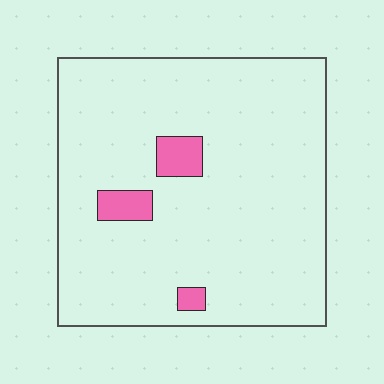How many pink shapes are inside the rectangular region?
3.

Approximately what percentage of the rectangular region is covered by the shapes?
Approximately 5%.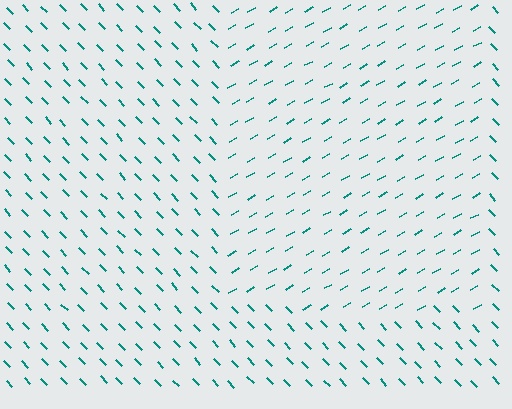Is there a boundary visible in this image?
Yes, there is a texture boundary formed by a change in line orientation.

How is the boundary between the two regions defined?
The boundary is defined purely by a change in line orientation (approximately 76 degrees difference). All lines are the same color and thickness.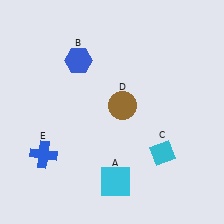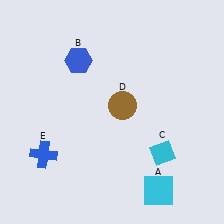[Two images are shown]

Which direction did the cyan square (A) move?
The cyan square (A) moved right.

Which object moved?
The cyan square (A) moved right.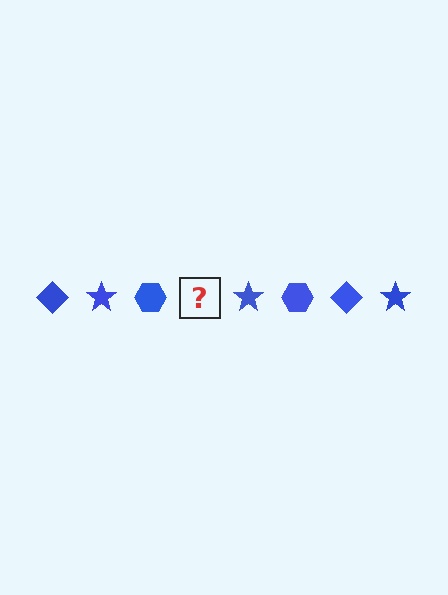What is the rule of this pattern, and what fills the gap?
The rule is that the pattern cycles through diamond, star, hexagon shapes in blue. The gap should be filled with a blue diamond.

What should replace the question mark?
The question mark should be replaced with a blue diamond.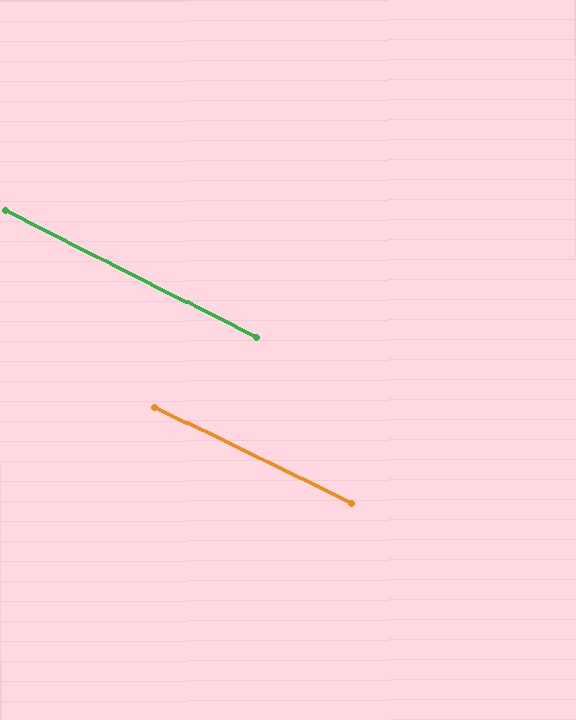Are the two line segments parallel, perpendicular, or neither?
Parallel — their directions differ by only 0.8°.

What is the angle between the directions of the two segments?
Approximately 1 degree.